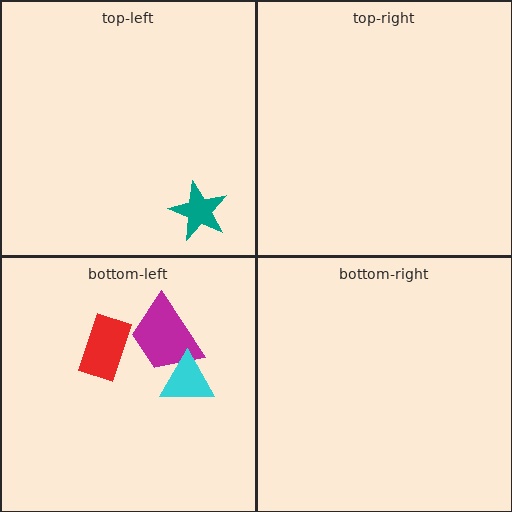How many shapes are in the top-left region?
1.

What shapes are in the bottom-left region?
The magenta trapezoid, the cyan triangle, the red rectangle.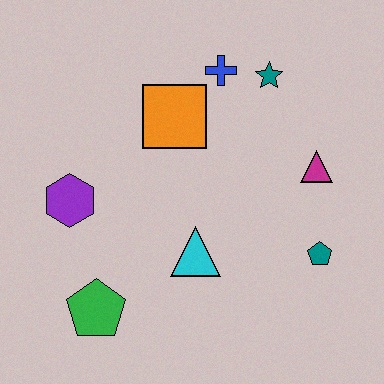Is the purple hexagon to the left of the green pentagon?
Yes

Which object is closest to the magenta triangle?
The teal pentagon is closest to the magenta triangle.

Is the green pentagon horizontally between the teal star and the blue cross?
No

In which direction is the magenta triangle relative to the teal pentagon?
The magenta triangle is above the teal pentagon.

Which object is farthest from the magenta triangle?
The green pentagon is farthest from the magenta triangle.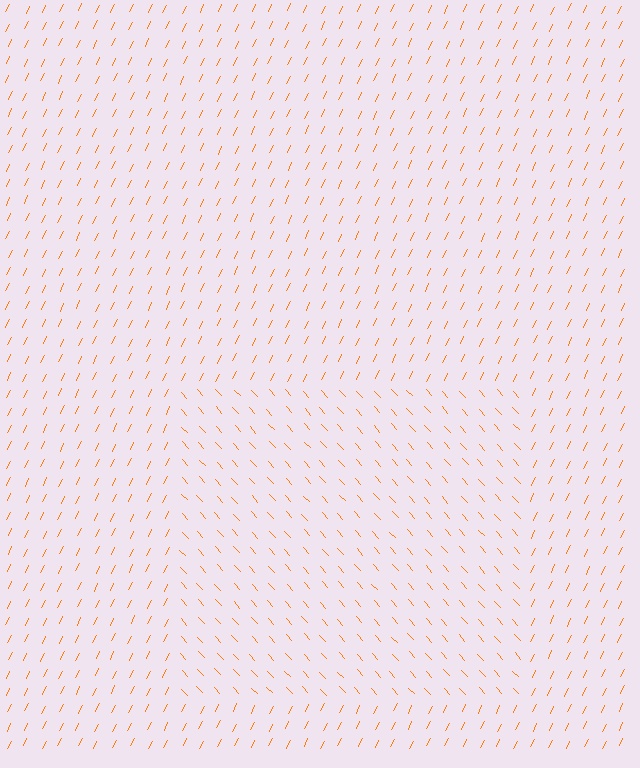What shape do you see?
I see a rectangle.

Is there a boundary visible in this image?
Yes, there is a texture boundary formed by a change in line orientation.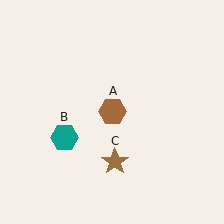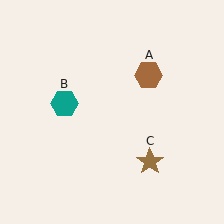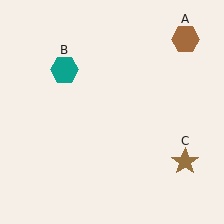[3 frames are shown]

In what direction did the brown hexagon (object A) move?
The brown hexagon (object A) moved up and to the right.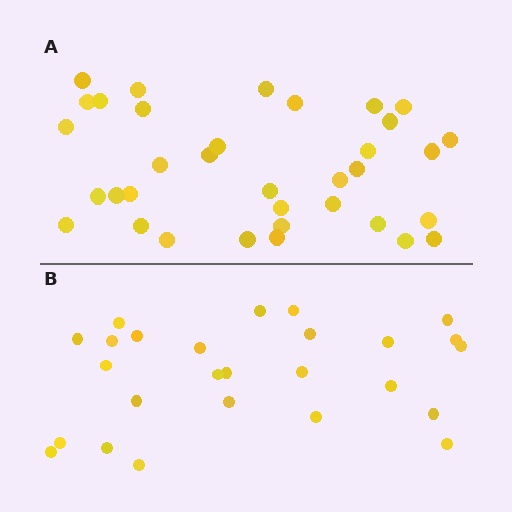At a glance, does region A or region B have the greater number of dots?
Region A (the top region) has more dots.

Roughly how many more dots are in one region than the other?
Region A has roughly 8 or so more dots than region B.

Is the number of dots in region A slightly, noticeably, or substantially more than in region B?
Region A has noticeably more, but not dramatically so. The ratio is roughly 1.3 to 1.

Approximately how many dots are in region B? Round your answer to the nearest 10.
About 30 dots. (The exact count is 26, which rounds to 30.)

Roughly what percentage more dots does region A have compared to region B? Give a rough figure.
About 35% more.